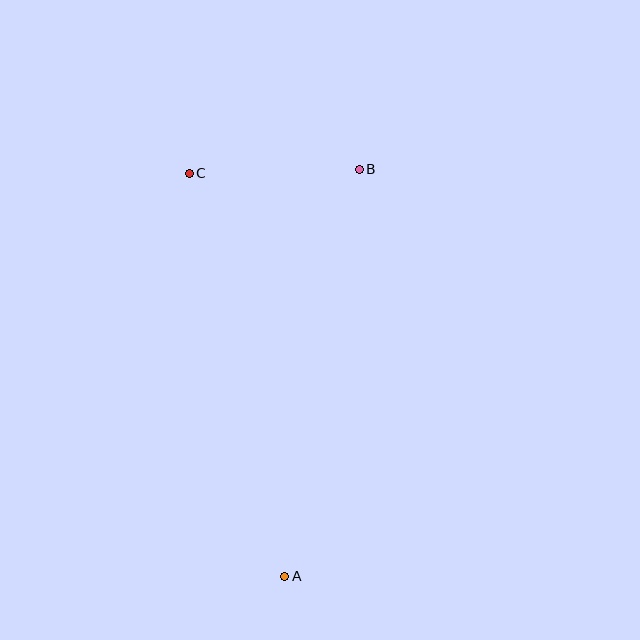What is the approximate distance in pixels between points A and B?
The distance between A and B is approximately 414 pixels.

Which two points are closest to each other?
Points B and C are closest to each other.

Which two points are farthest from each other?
Points A and C are farthest from each other.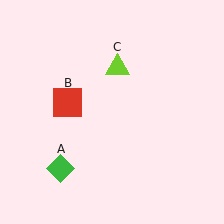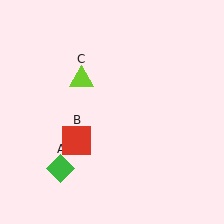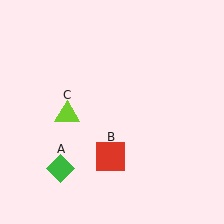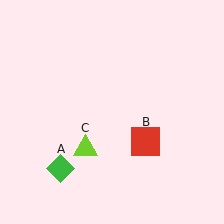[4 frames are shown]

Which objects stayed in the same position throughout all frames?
Green diamond (object A) remained stationary.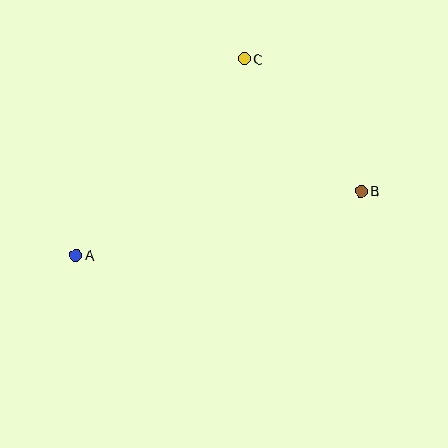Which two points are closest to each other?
Points B and C are closest to each other.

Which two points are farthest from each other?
Points A and B are farthest from each other.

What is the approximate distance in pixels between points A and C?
The distance between A and C is approximately 259 pixels.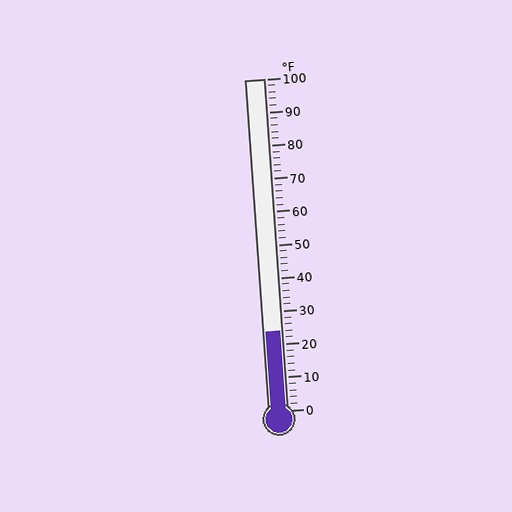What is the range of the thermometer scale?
The thermometer scale ranges from 0°F to 100°F.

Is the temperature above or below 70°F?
The temperature is below 70°F.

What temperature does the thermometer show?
The thermometer shows approximately 24°F.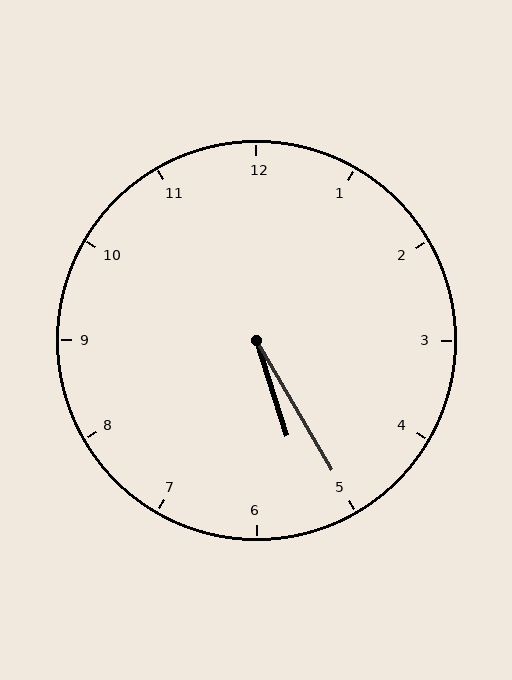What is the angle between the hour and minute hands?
Approximately 12 degrees.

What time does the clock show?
5:25.